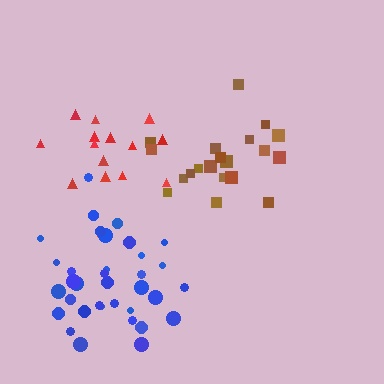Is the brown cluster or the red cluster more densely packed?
Brown.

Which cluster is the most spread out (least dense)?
Red.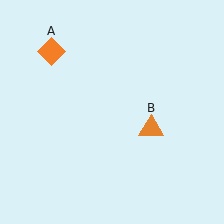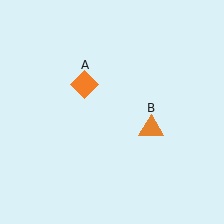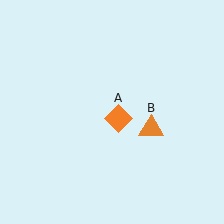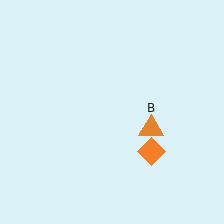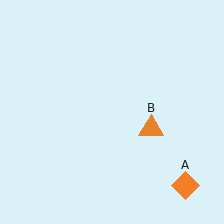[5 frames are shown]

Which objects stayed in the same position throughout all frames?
Orange triangle (object B) remained stationary.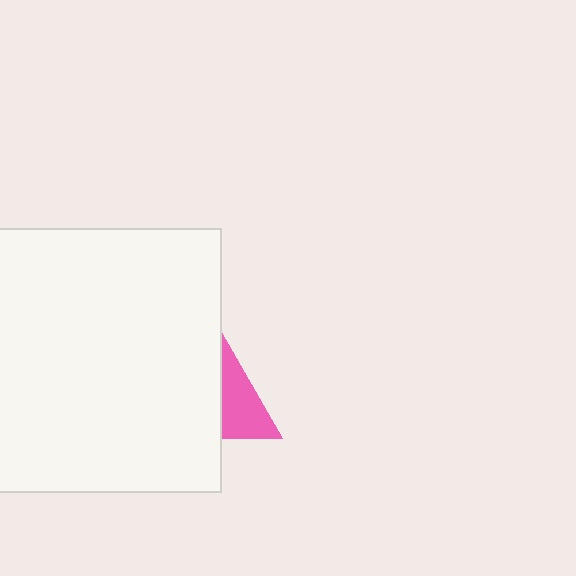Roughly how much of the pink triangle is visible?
A small part of it is visible (roughly 39%).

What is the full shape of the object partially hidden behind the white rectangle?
The partially hidden object is a pink triangle.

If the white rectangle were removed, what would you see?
You would see the complete pink triangle.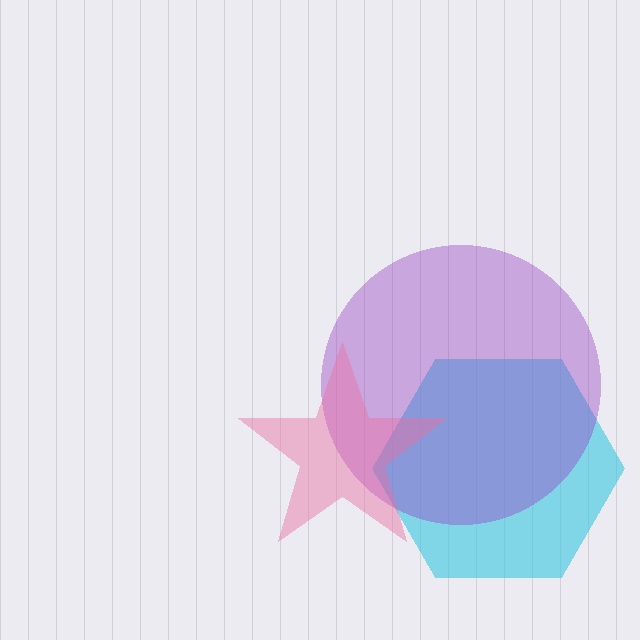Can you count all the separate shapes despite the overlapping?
Yes, there are 3 separate shapes.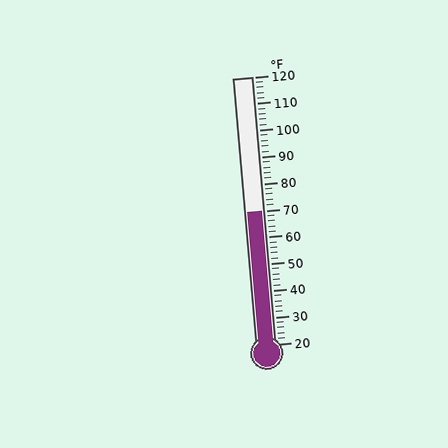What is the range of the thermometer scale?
The thermometer scale ranges from 20°F to 120°F.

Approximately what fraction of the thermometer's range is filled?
The thermometer is filled to approximately 50% of its range.